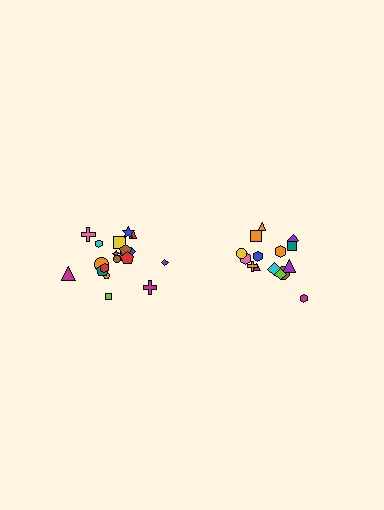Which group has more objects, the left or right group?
The left group.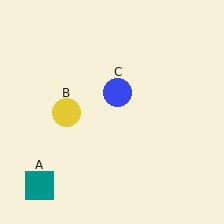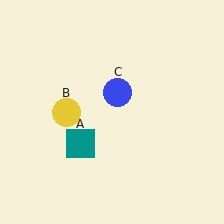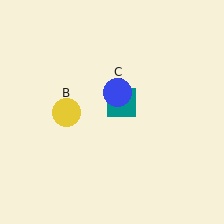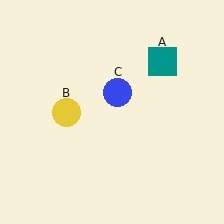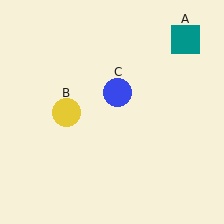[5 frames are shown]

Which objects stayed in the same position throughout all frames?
Yellow circle (object B) and blue circle (object C) remained stationary.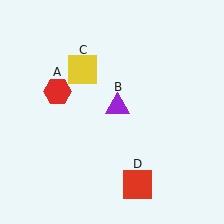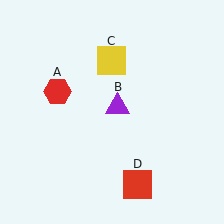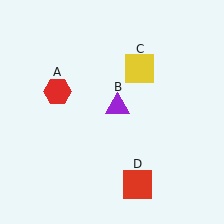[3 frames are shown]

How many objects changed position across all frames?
1 object changed position: yellow square (object C).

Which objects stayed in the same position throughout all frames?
Red hexagon (object A) and purple triangle (object B) and red square (object D) remained stationary.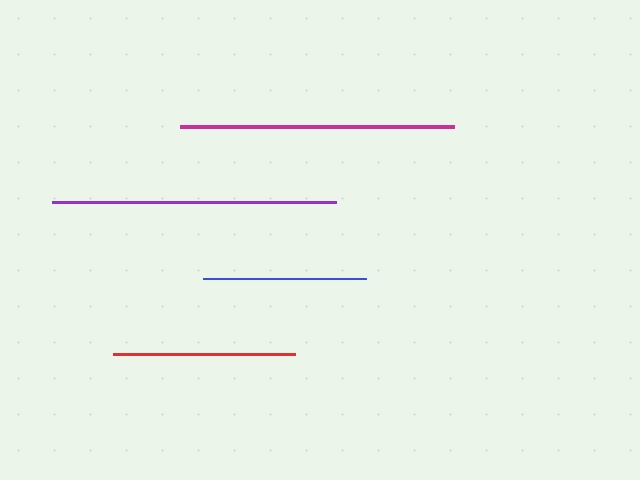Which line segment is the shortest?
The blue line is the shortest at approximately 163 pixels.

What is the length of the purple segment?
The purple segment is approximately 284 pixels long.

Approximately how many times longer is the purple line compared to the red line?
The purple line is approximately 1.6 times the length of the red line.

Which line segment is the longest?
The purple line is the longest at approximately 284 pixels.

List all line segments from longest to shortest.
From longest to shortest: purple, magenta, red, blue.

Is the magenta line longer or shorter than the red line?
The magenta line is longer than the red line.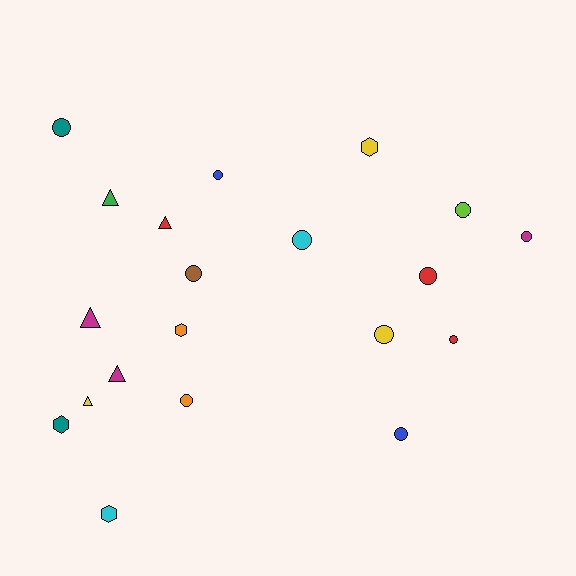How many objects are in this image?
There are 20 objects.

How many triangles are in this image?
There are 5 triangles.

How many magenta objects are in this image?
There are 3 magenta objects.